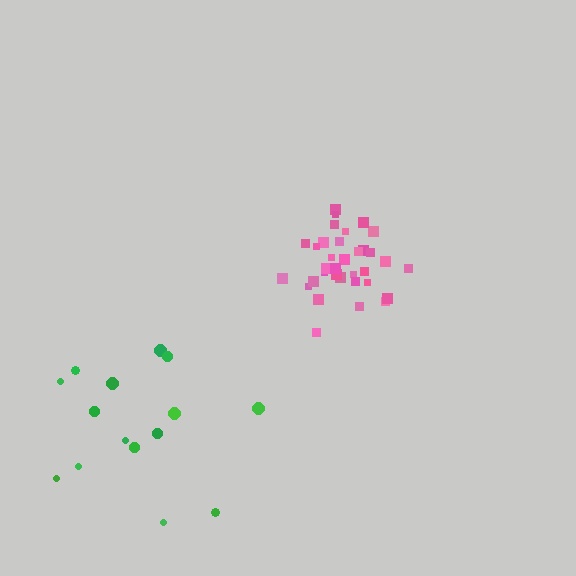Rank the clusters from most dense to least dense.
pink, green.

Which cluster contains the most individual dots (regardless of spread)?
Pink (35).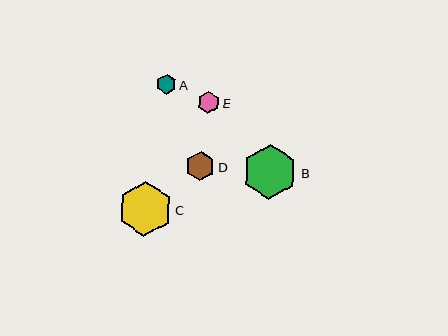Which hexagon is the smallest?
Hexagon A is the smallest with a size of approximately 20 pixels.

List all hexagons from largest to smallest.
From largest to smallest: B, C, D, E, A.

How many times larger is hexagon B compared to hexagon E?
Hexagon B is approximately 2.5 times the size of hexagon E.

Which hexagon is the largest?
Hexagon B is the largest with a size of approximately 55 pixels.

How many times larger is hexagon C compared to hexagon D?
Hexagon C is approximately 1.8 times the size of hexagon D.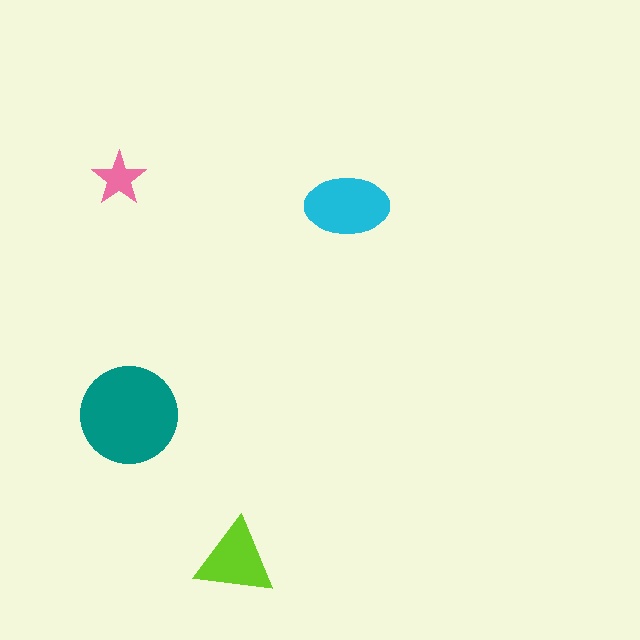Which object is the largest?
The teal circle.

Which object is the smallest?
The pink star.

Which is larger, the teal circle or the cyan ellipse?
The teal circle.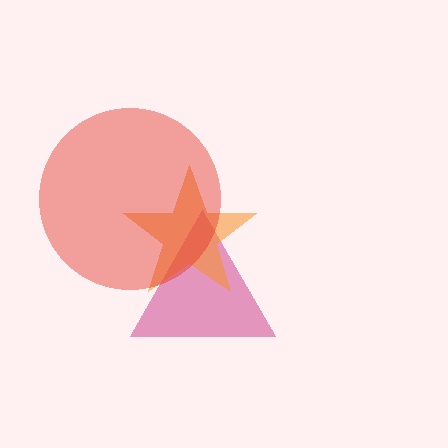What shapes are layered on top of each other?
The layered shapes are: a pink triangle, an orange star, a red circle.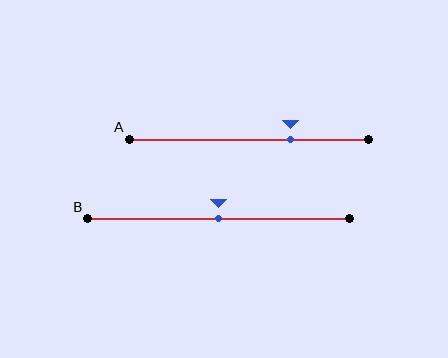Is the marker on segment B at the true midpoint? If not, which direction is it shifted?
Yes, the marker on segment B is at the true midpoint.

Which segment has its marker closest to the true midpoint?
Segment B has its marker closest to the true midpoint.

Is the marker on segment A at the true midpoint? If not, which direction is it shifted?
No, the marker on segment A is shifted to the right by about 17% of the segment length.